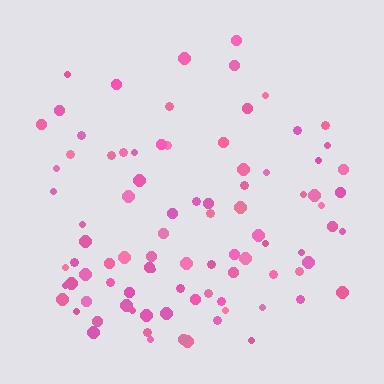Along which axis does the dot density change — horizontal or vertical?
Vertical.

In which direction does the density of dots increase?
From top to bottom, with the bottom side densest.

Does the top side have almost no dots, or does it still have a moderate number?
Still a moderate number, just noticeably fewer than the bottom.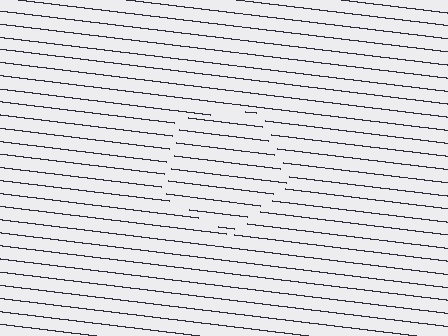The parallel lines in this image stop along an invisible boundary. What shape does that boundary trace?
An illusory pentagon. The interior of the shape contains the same grating, shifted by half a period — the contour is defined by the phase discontinuity where line-ends from the inner and outer gratings abut.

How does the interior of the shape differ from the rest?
The interior of the shape contains the same grating, shifted by half a period — the contour is defined by the phase discontinuity where line-ends from the inner and outer gratings abut.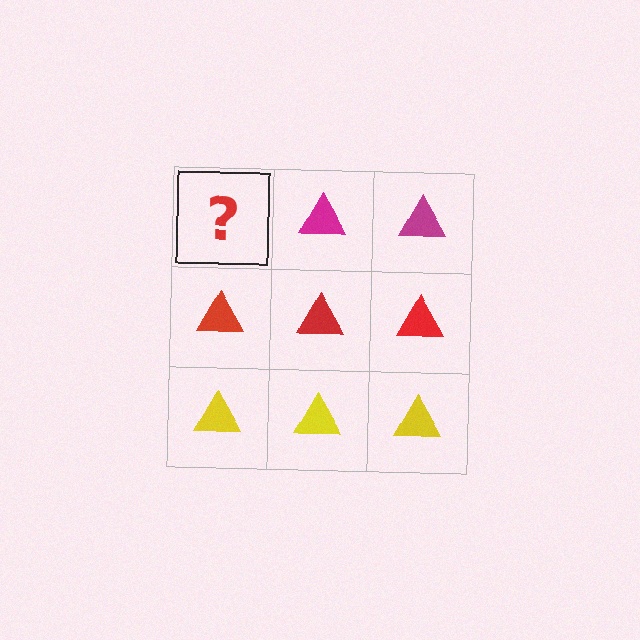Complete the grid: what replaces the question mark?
The question mark should be replaced with a magenta triangle.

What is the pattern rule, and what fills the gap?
The rule is that each row has a consistent color. The gap should be filled with a magenta triangle.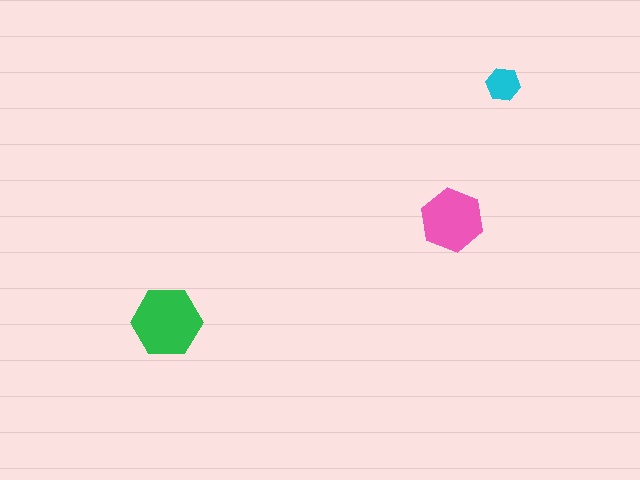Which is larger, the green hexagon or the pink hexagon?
The green one.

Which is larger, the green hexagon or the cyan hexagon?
The green one.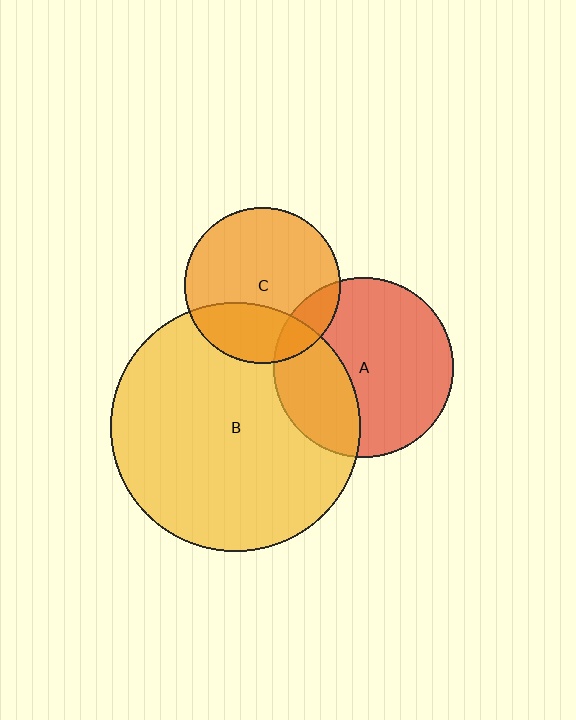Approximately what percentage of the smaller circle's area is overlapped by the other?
Approximately 30%.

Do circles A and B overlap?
Yes.